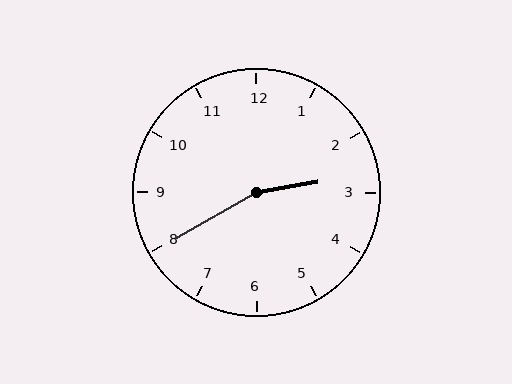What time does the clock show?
2:40.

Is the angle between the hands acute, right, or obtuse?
It is obtuse.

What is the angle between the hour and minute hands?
Approximately 160 degrees.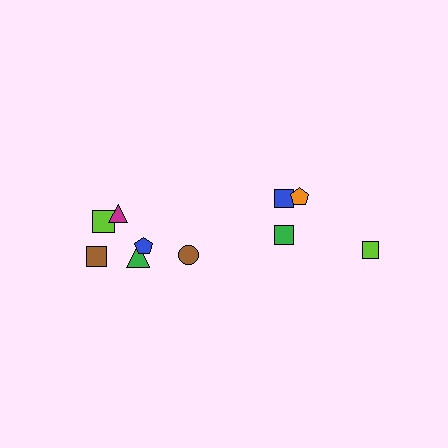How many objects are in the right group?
There are 4 objects.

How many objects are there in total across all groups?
There are 10 objects.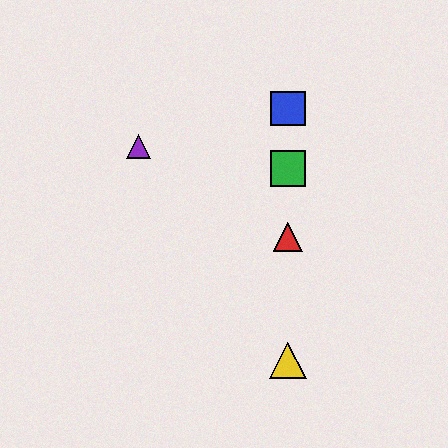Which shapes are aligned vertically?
The red triangle, the blue square, the green square, the yellow triangle are aligned vertically.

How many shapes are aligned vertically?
4 shapes (the red triangle, the blue square, the green square, the yellow triangle) are aligned vertically.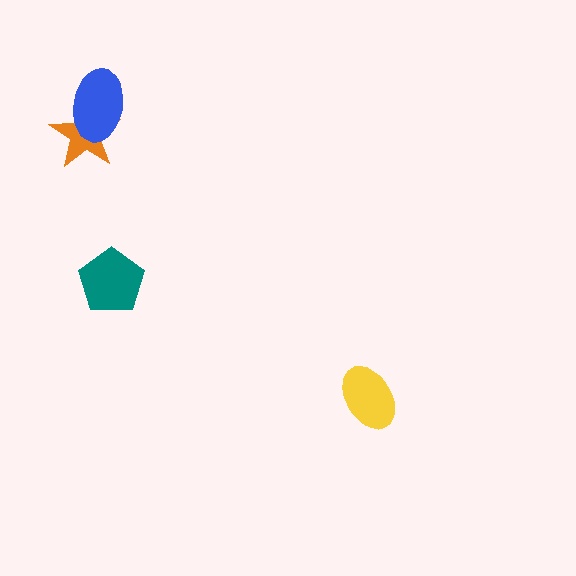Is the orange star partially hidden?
Yes, it is partially covered by another shape.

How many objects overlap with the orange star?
1 object overlaps with the orange star.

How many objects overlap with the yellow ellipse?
0 objects overlap with the yellow ellipse.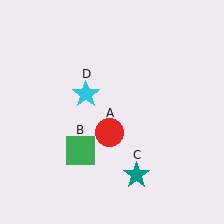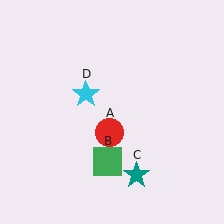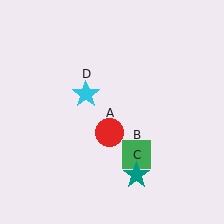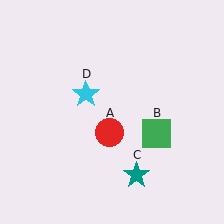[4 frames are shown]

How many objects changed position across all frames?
1 object changed position: green square (object B).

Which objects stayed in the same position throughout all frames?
Red circle (object A) and teal star (object C) and cyan star (object D) remained stationary.